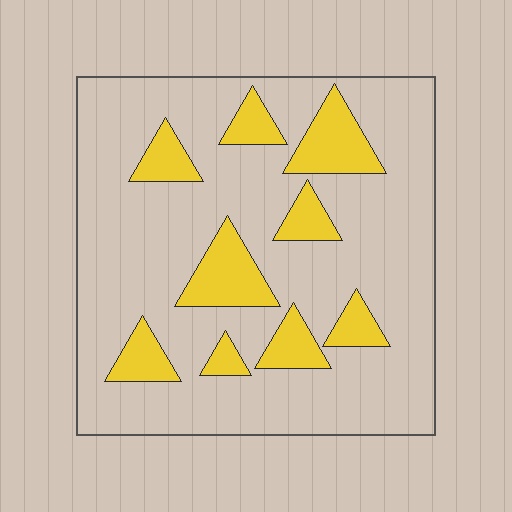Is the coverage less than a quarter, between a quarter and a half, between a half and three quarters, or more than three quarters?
Less than a quarter.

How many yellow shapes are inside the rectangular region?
9.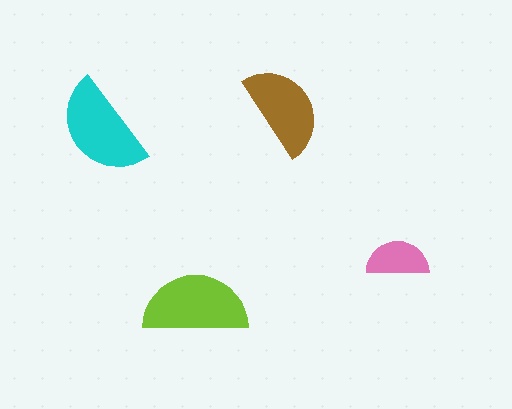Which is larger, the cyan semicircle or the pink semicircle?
The cyan one.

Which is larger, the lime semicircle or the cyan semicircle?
The lime one.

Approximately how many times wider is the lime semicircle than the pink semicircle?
About 1.5 times wider.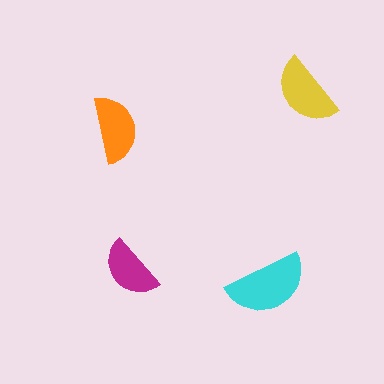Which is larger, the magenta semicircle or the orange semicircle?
The orange one.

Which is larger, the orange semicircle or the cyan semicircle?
The cyan one.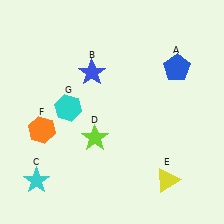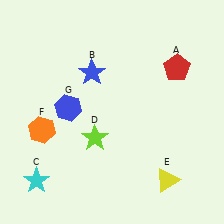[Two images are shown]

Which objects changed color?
A changed from blue to red. G changed from cyan to blue.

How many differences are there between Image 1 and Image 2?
There are 2 differences between the two images.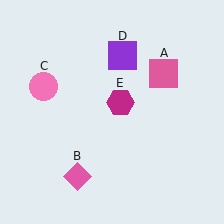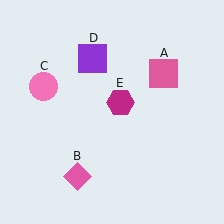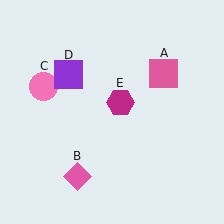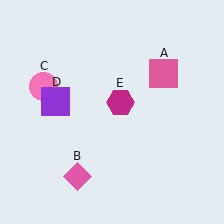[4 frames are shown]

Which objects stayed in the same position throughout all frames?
Pink square (object A) and pink diamond (object B) and pink circle (object C) and magenta hexagon (object E) remained stationary.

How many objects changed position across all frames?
1 object changed position: purple square (object D).